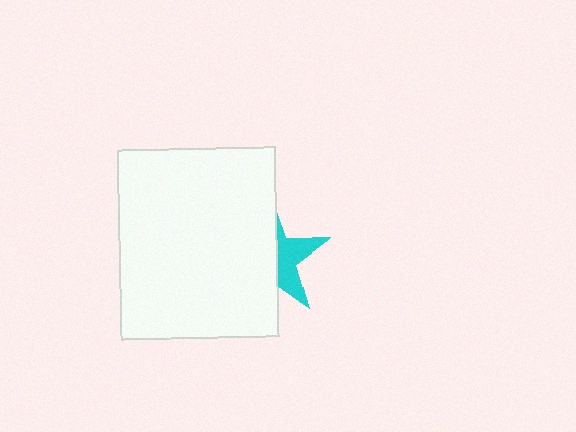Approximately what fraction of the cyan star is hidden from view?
Roughly 62% of the cyan star is hidden behind the white rectangle.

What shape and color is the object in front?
The object in front is a white rectangle.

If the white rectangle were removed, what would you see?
You would see the complete cyan star.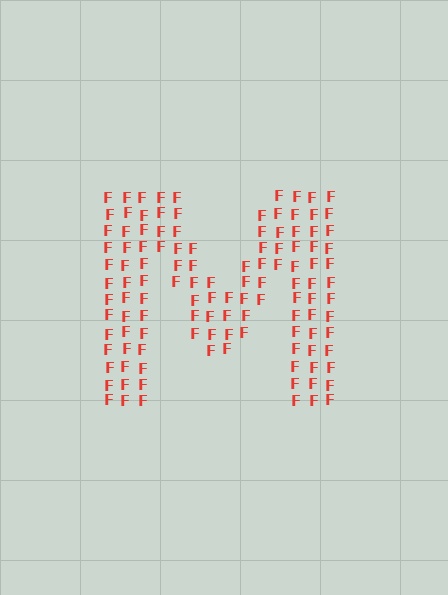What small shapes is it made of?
It is made of small letter F's.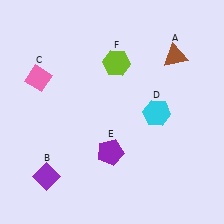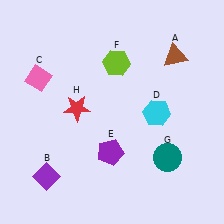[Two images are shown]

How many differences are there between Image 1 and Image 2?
There are 2 differences between the two images.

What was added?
A teal circle (G), a red star (H) were added in Image 2.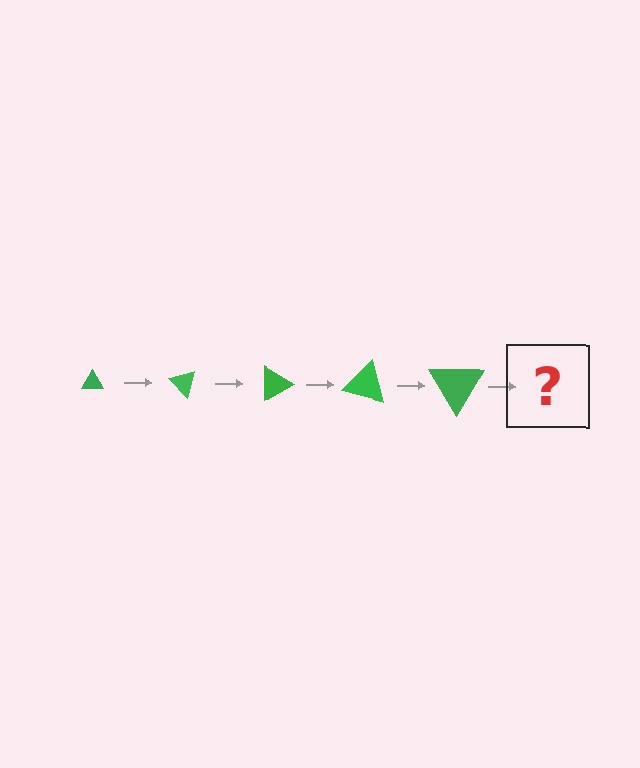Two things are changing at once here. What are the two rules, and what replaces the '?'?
The two rules are that the triangle grows larger each step and it rotates 45 degrees each step. The '?' should be a triangle, larger than the previous one and rotated 225 degrees from the start.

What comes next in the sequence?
The next element should be a triangle, larger than the previous one and rotated 225 degrees from the start.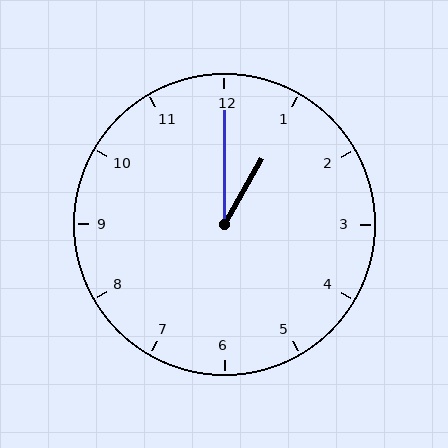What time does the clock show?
1:00.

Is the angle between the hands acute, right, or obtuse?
It is acute.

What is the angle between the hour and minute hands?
Approximately 30 degrees.